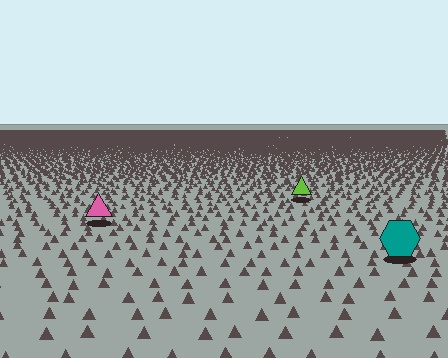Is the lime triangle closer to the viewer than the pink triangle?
No. The pink triangle is closer — you can tell from the texture gradient: the ground texture is coarser near it.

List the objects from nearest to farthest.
From nearest to farthest: the teal hexagon, the pink triangle, the lime triangle.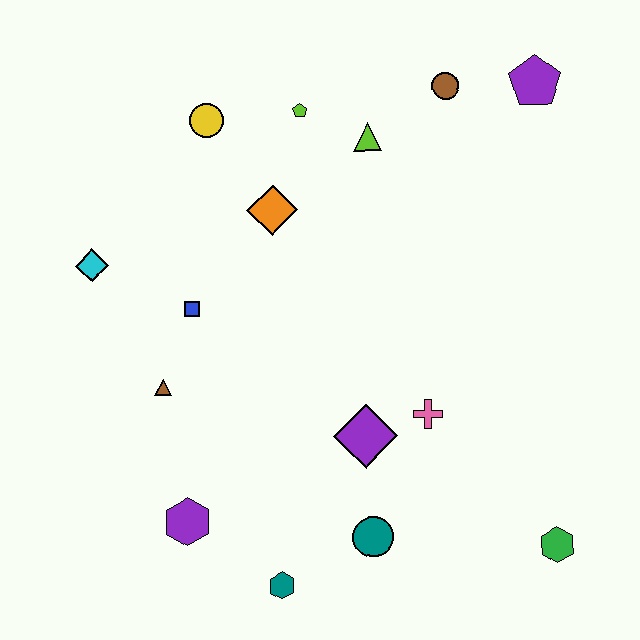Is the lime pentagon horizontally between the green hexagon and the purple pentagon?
No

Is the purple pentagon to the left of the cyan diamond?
No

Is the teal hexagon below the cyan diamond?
Yes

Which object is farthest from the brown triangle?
The purple pentagon is farthest from the brown triangle.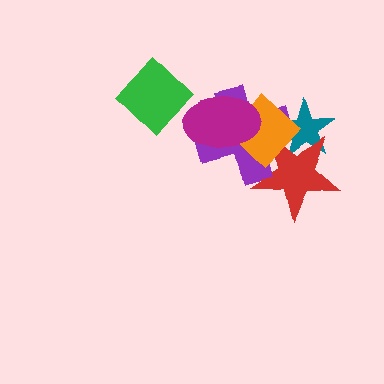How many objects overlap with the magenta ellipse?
2 objects overlap with the magenta ellipse.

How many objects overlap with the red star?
3 objects overlap with the red star.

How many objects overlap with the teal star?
3 objects overlap with the teal star.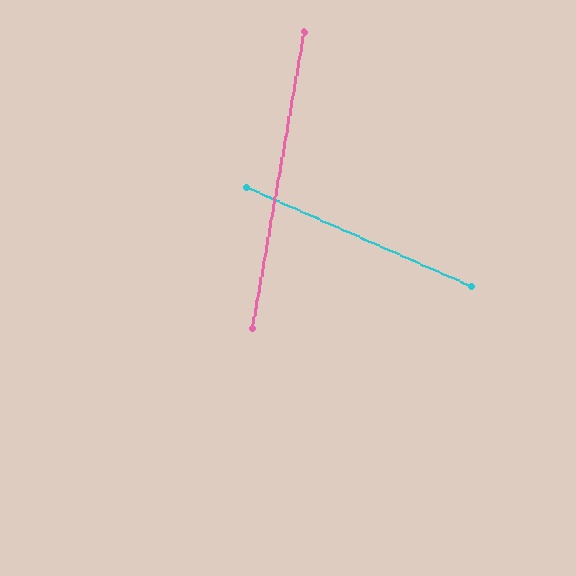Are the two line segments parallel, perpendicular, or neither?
Neither parallel nor perpendicular — they differ by about 76°.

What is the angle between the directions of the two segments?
Approximately 76 degrees.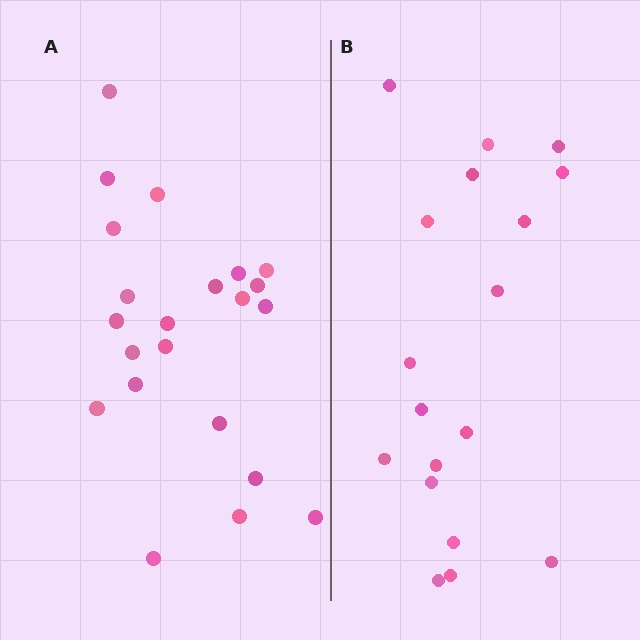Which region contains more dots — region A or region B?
Region A (the left region) has more dots.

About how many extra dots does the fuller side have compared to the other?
Region A has about 4 more dots than region B.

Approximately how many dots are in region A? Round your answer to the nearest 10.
About 20 dots. (The exact count is 22, which rounds to 20.)